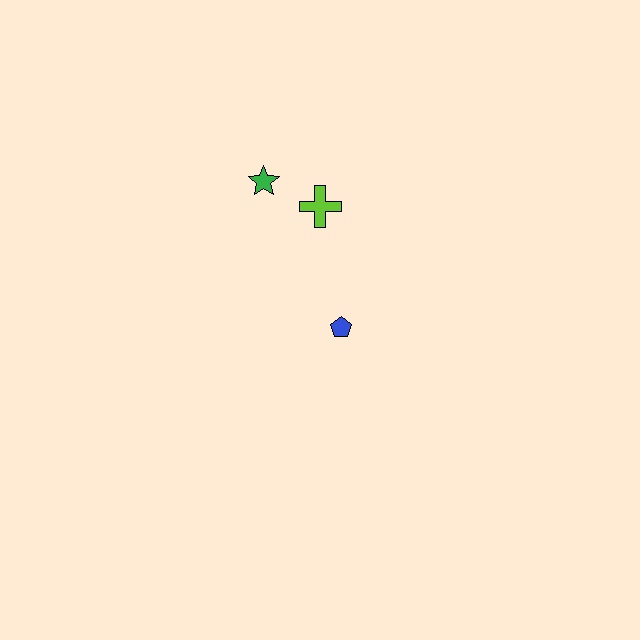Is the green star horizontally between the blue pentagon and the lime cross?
No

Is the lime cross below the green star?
Yes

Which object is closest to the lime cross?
The green star is closest to the lime cross.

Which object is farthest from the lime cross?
The blue pentagon is farthest from the lime cross.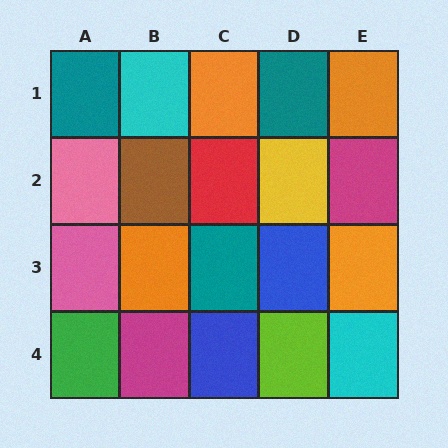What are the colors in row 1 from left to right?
Teal, cyan, orange, teal, orange.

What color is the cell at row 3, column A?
Pink.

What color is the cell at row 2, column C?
Red.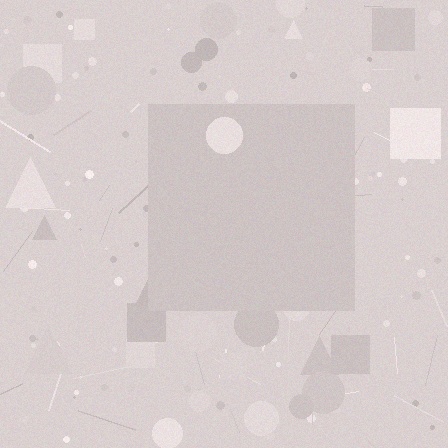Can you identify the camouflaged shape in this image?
The camouflaged shape is a square.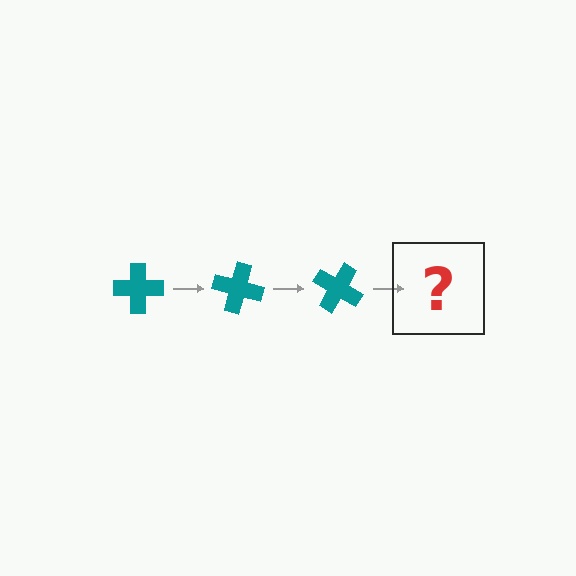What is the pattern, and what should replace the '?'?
The pattern is that the cross rotates 15 degrees each step. The '?' should be a teal cross rotated 45 degrees.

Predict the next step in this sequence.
The next step is a teal cross rotated 45 degrees.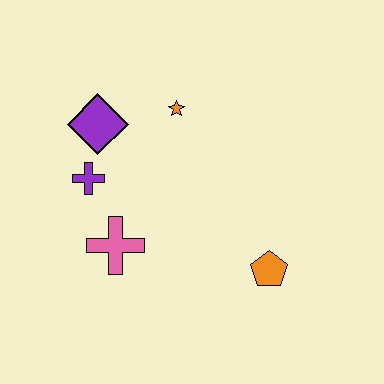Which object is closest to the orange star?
The purple diamond is closest to the orange star.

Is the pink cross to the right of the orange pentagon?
No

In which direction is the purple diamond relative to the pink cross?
The purple diamond is above the pink cross.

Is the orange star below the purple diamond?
No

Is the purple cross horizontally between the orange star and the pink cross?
No